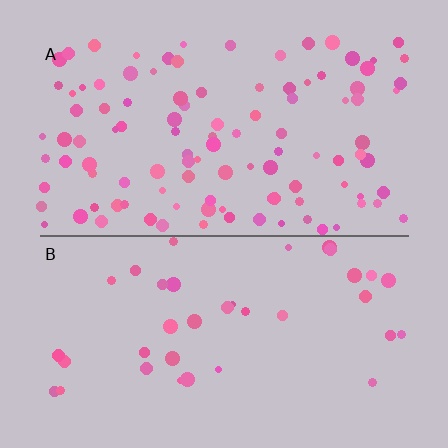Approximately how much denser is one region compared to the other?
Approximately 2.9× — region A over region B.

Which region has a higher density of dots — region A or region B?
A (the top).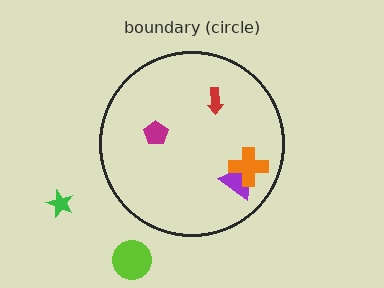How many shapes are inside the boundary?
4 inside, 2 outside.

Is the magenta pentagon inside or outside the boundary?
Inside.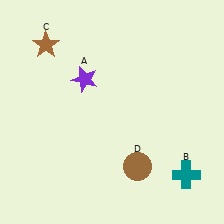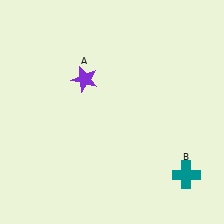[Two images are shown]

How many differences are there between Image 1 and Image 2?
There are 2 differences between the two images.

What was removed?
The brown circle (D), the brown star (C) were removed in Image 2.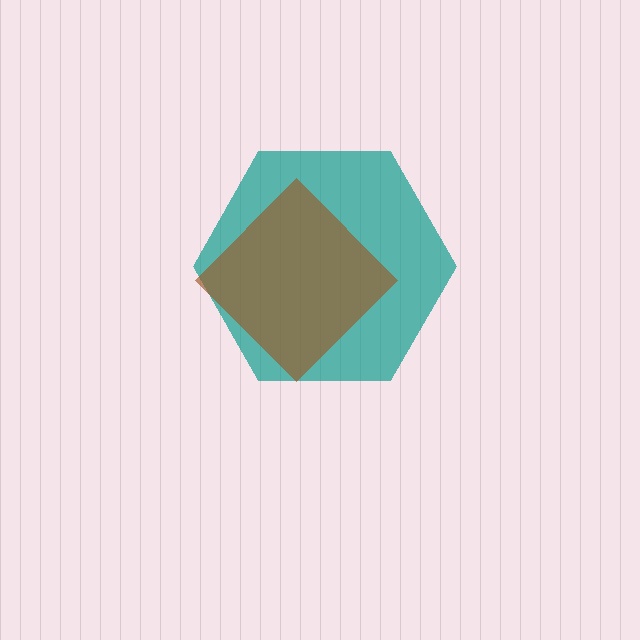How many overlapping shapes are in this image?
There are 2 overlapping shapes in the image.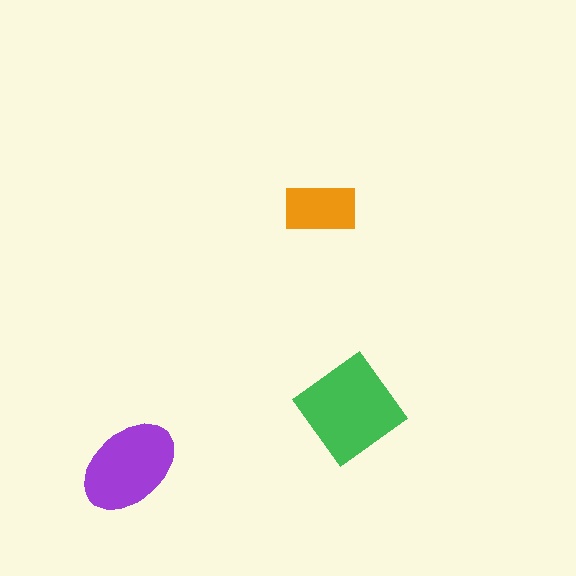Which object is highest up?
The orange rectangle is topmost.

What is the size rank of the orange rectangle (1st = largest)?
3rd.